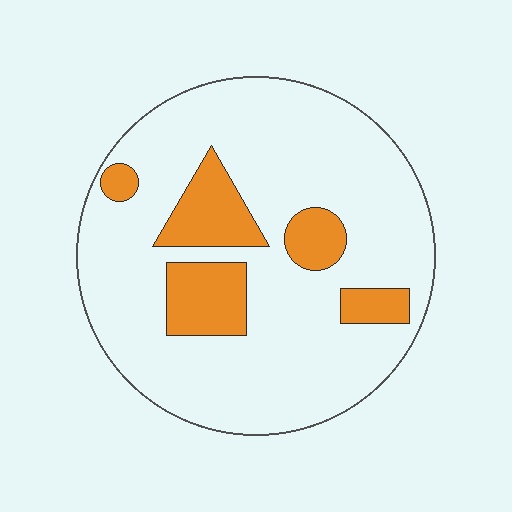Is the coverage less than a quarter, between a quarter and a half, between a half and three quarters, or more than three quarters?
Less than a quarter.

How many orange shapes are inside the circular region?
5.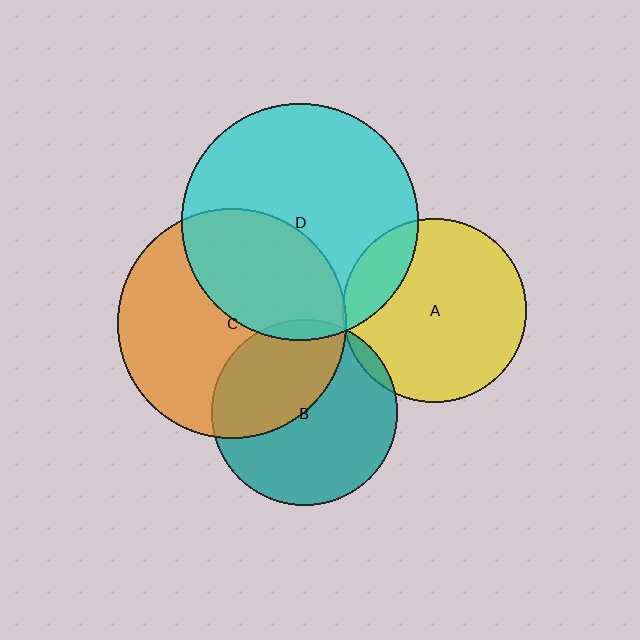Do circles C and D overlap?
Yes.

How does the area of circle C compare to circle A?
Approximately 1.6 times.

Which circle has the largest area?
Circle D (cyan).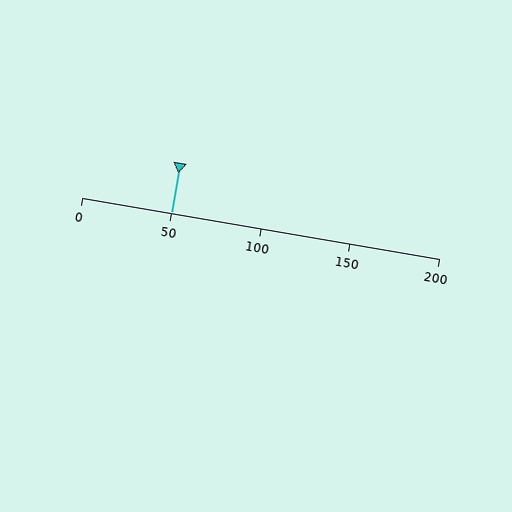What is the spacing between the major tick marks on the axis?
The major ticks are spaced 50 apart.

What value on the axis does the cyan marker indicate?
The marker indicates approximately 50.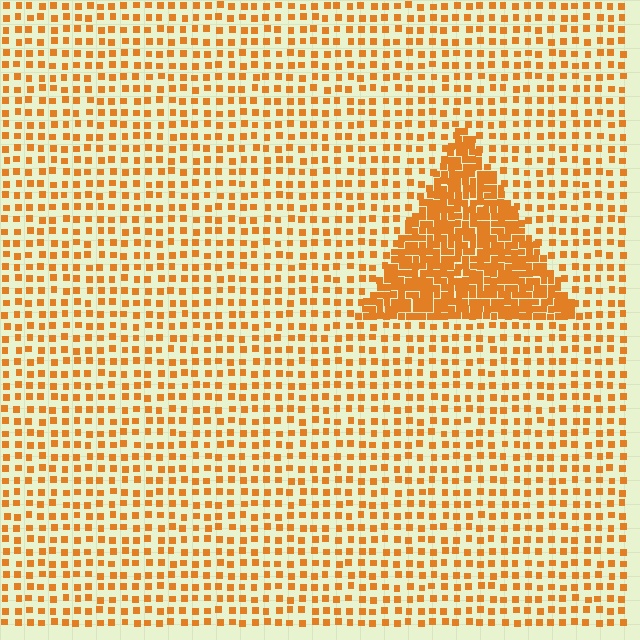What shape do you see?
I see a triangle.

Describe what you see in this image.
The image contains small orange elements arranged at two different densities. A triangle-shaped region is visible where the elements are more densely packed than the surrounding area.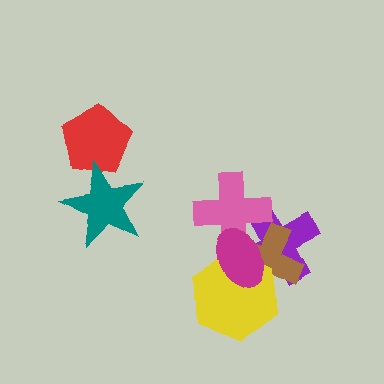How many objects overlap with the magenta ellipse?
4 objects overlap with the magenta ellipse.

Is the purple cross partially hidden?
Yes, it is partially covered by another shape.